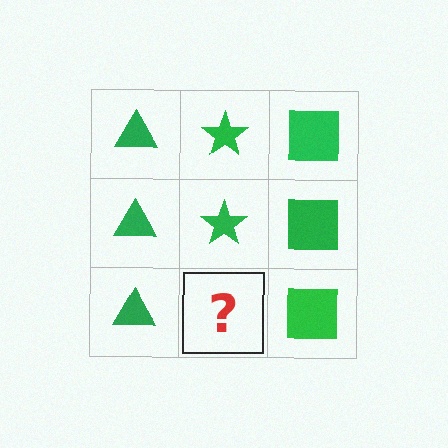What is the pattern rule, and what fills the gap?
The rule is that each column has a consistent shape. The gap should be filled with a green star.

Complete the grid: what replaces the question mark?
The question mark should be replaced with a green star.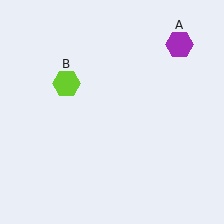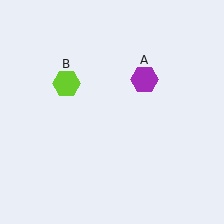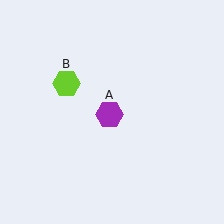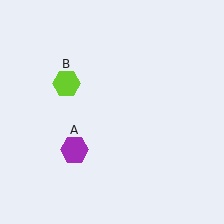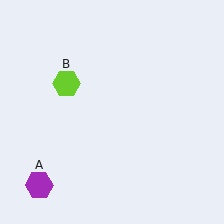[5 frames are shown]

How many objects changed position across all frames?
1 object changed position: purple hexagon (object A).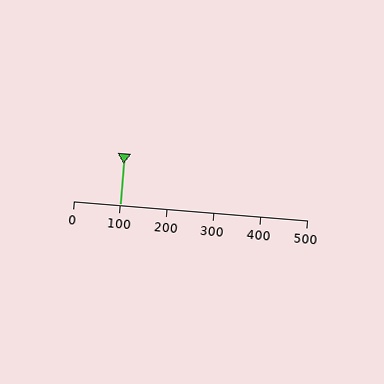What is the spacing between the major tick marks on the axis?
The major ticks are spaced 100 apart.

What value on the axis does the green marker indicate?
The marker indicates approximately 100.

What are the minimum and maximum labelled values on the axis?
The axis runs from 0 to 500.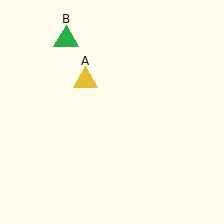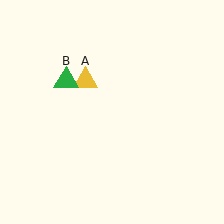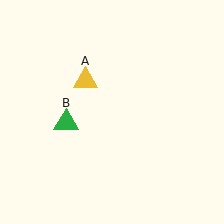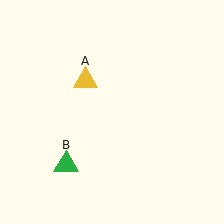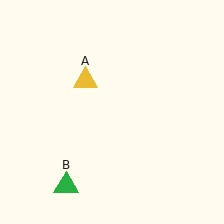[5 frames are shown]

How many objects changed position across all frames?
1 object changed position: green triangle (object B).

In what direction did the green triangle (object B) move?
The green triangle (object B) moved down.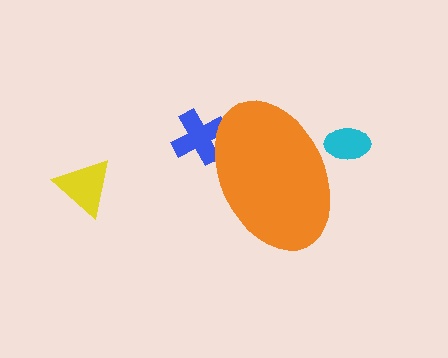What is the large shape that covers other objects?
An orange ellipse.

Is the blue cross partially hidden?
Yes, the blue cross is partially hidden behind the orange ellipse.